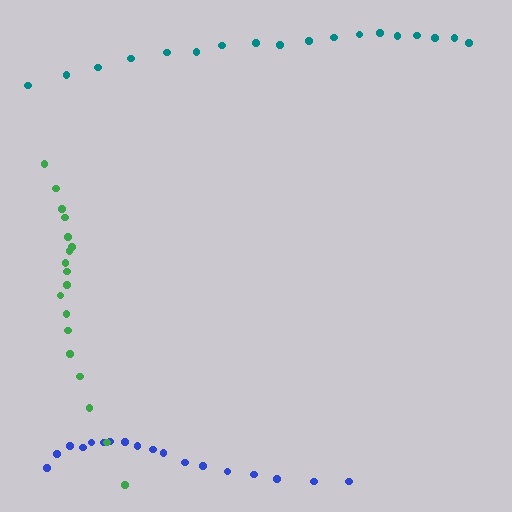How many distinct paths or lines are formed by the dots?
There are 3 distinct paths.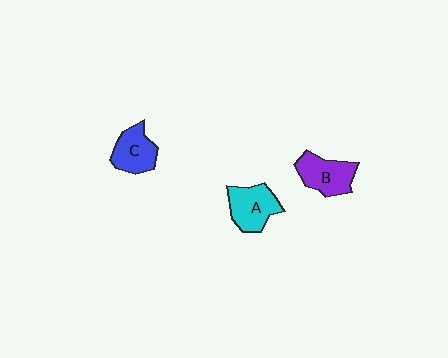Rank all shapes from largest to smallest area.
From largest to smallest: A (cyan), B (purple), C (blue).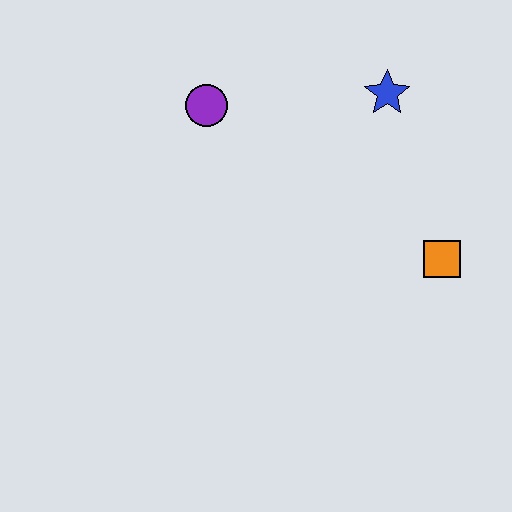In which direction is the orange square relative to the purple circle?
The orange square is to the right of the purple circle.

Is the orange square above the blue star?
No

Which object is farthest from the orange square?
The purple circle is farthest from the orange square.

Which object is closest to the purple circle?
The blue star is closest to the purple circle.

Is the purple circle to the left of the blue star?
Yes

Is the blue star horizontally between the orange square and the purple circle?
Yes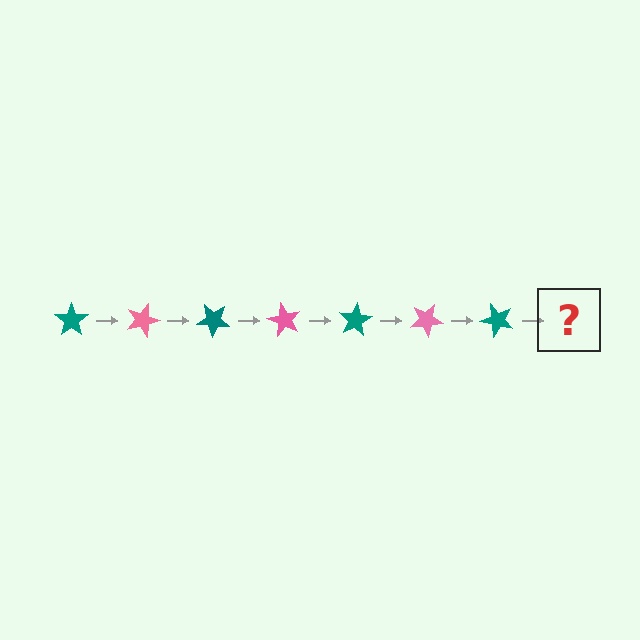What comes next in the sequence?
The next element should be a pink star, rotated 140 degrees from the start.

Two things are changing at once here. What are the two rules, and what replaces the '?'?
The two rules are that it rotates 20 degrees each step and the color cycles through teal and pink. The '?' should be a pink star, rotated 140 degrees from the start.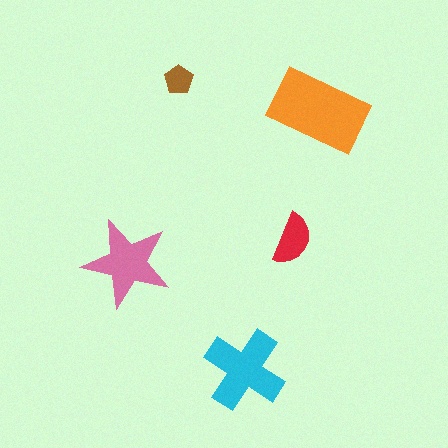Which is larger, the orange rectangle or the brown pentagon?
The orange rectangle.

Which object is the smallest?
The brown pentagon.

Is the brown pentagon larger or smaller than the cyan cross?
Smaller.